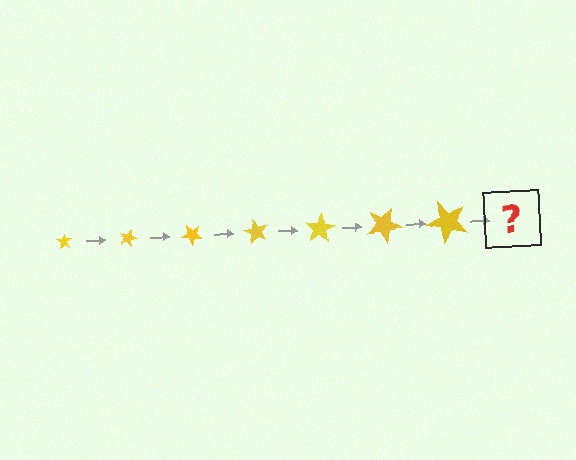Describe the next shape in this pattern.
It should be a star, larger than the previous one and rotated 140 degrees from the start.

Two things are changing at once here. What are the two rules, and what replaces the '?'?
The two rules are that the star grows larger each step and it rotates 20 degrees each step. The '?' should be a star, larger than the previous one and rotated 140 degrees from the start.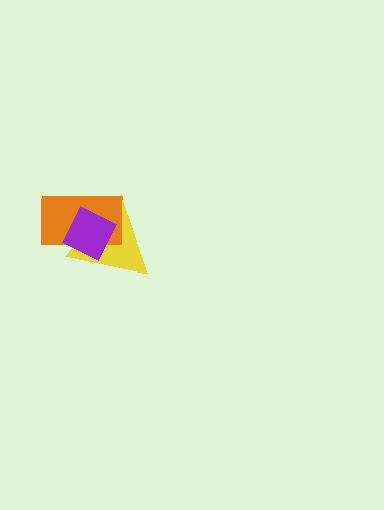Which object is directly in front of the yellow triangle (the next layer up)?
The orange rectangle is directly in front of the yellow triangle.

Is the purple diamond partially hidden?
No, no other shape covers it.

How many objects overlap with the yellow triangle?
2 objects overlap with the yellow triangle.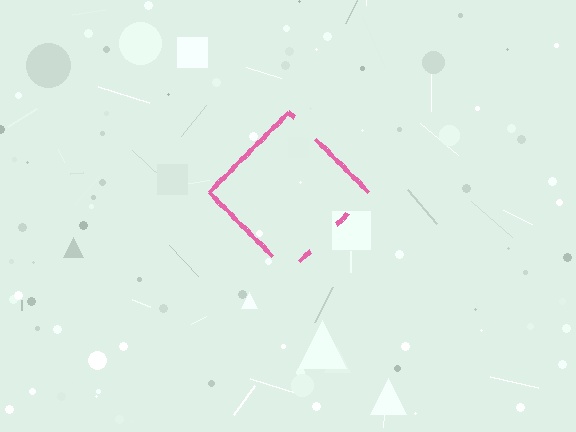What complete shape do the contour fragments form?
The contour fragments form a diamond.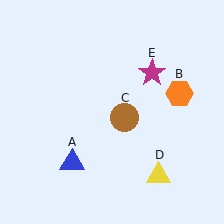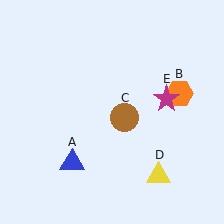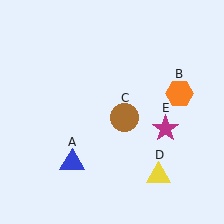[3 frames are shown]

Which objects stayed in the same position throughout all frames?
Blue triangle (object A) and orange hexagon (object B) and brown circle (object C) and yellow triangle (object D) remained stationary.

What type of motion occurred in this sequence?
The magenta star (object E) rotated clockwise around the center of the scene.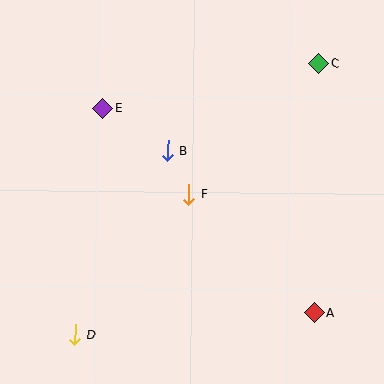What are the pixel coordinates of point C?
Point C is at (319, 64).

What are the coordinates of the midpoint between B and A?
The midpoint between B and A is at (241, 232).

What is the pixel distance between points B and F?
The distance between B and F is 49 pixels.